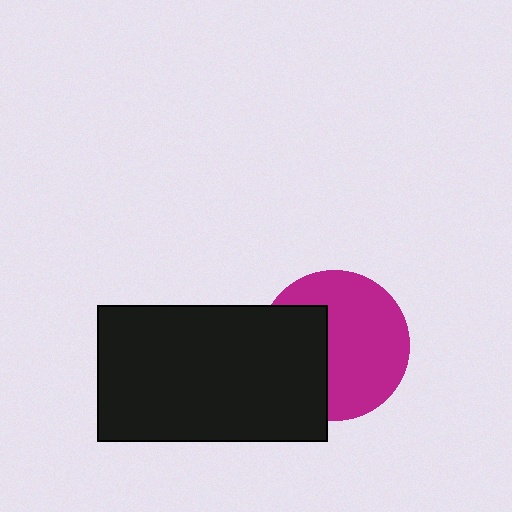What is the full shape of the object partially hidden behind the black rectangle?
The partially hidden object is a magenta circle.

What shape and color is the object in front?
The object in front is a black rectangle.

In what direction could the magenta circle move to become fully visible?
The magenta circle could move right. That would shift it out from behind the black rectangle entirely.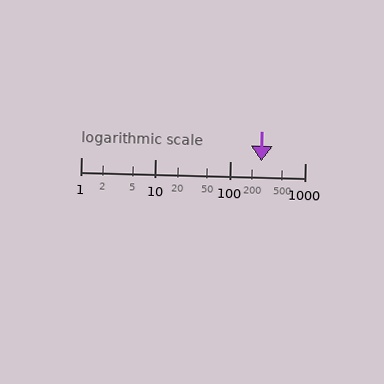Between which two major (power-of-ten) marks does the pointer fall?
The pointer is between 100 and 1000.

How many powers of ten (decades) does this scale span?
The scale spans 3 decades, from 1 to 1000.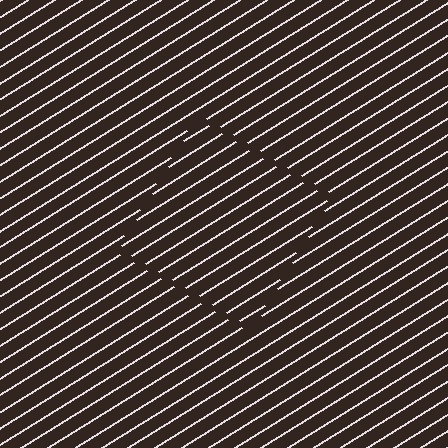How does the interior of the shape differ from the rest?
The interior of the shape contains the same grating, shifted by half a period — the contour is defined by the phase discontinuity where line-ends from the inner and outer gratings abut.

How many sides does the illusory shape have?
4 sides — the line-ends trace a square.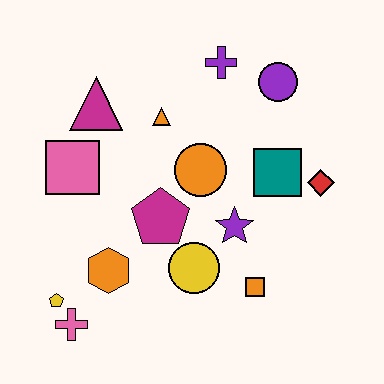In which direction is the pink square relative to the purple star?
The pink square is to the left of the purple star.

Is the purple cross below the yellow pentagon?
No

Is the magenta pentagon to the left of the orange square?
Yes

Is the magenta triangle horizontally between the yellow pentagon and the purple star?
Yes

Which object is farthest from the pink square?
The red diamond is farthest from the pink square.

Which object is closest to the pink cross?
The yellow pentagon is closest to the pink cross.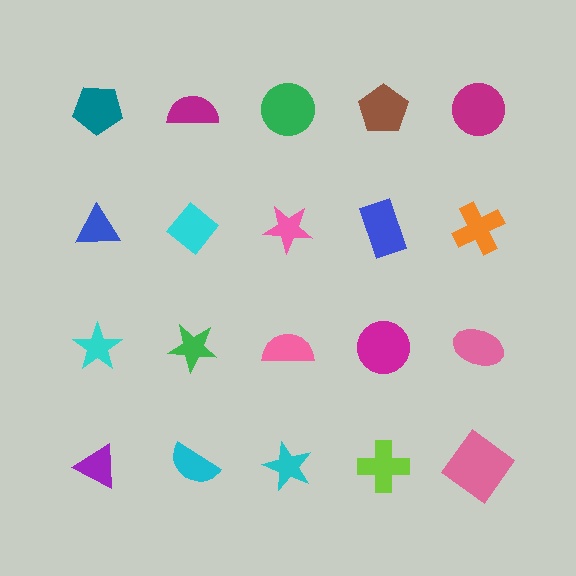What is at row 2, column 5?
An orange cross.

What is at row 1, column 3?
A green circle.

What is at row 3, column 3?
A pink semicircle.